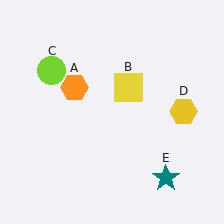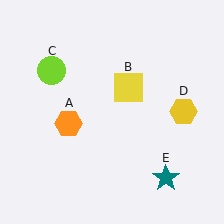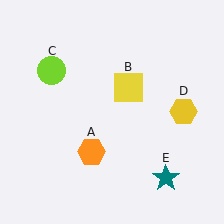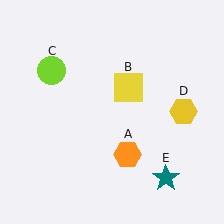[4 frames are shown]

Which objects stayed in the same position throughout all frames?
Yellow square (object B) and lime circle (object C) and yellow hexagon (object D) and teal star (object E) remained stationary.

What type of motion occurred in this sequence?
The orange hexagon (object A) rotated counterclockwise around the center of the scene.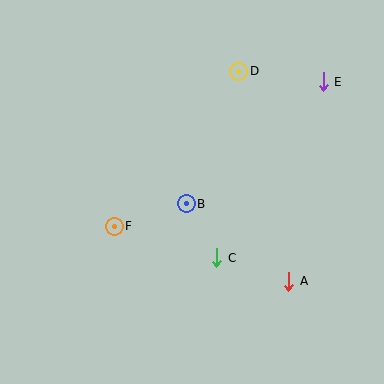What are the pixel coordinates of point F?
Point F is at (114, 226).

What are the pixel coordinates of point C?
Point C is at (217, 258).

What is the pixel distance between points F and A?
The distance between F and A is 183 pixels.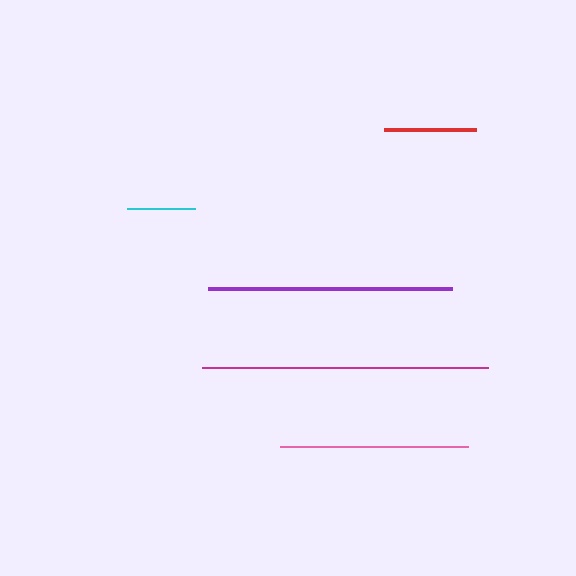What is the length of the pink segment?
The pink segment is approximately 188 pixels long.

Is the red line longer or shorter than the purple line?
The purple line is longer than the red line.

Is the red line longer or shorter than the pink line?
The pink line is longer than the red line.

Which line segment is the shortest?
The cyan line is the shortest at approximately 68 pixels.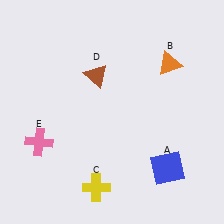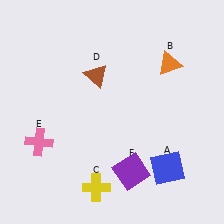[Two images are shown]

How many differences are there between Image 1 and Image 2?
There is 1 difference between the two images.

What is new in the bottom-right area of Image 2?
A purple square (F) was added in the bottom-right area of Image 2.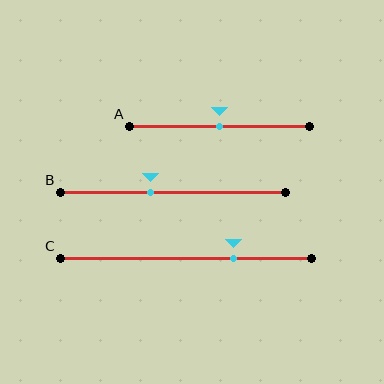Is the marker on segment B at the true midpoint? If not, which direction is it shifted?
No, the marker on segment B is shifted to the left by about 10% of the segment length.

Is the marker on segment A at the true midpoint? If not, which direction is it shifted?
Yes, the marker on segment A is at the true midpoint.